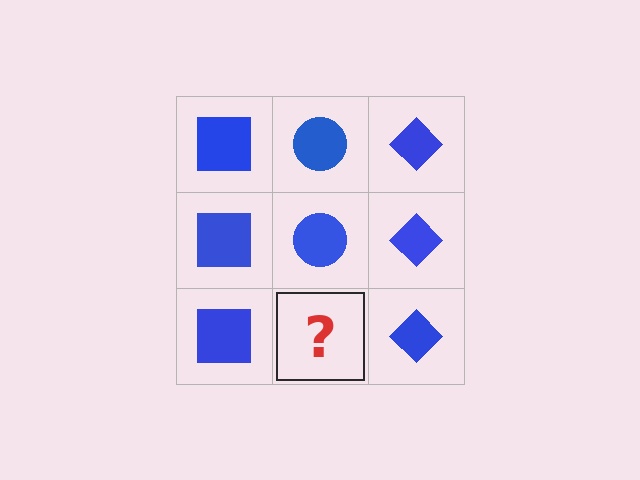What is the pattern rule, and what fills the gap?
The rule is that each column has a consistent shape. The gap should be filled with a blue circle.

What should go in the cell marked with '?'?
The missing cell should contain a blue circle.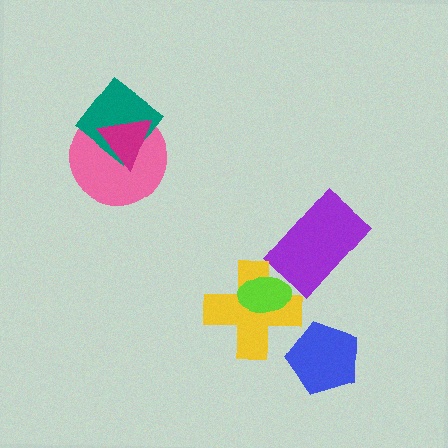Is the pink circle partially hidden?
Yes, it is partially covered by another shape.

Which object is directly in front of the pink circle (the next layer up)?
The teal diamond is directly in front of the pink circle.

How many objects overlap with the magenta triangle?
2 objects overlap with the magenta triangle.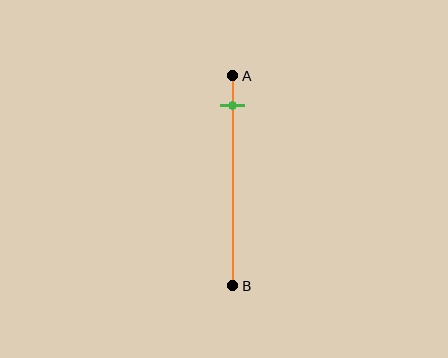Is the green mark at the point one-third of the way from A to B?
No, the mark is at about 15% from A, not at the 33% one-third point.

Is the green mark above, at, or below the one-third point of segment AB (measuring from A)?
The green mark is above the one-third point of segment AB.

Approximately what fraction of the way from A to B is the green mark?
The green mark is approximately 15% of the way from A to B.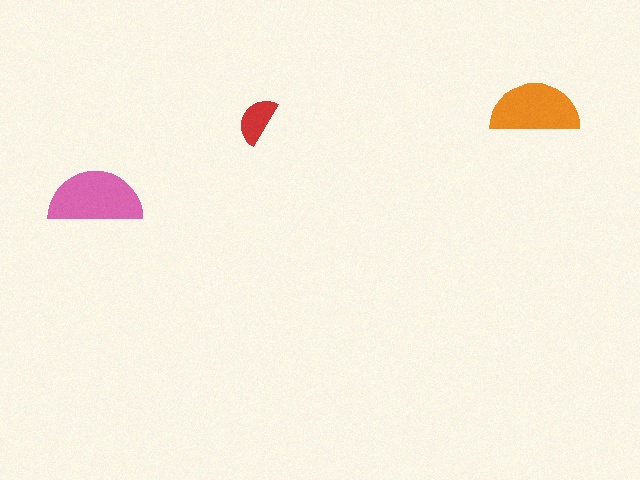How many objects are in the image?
There are 3 objects in the image.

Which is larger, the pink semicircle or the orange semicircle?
The pink one.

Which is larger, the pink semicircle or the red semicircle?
The pink one.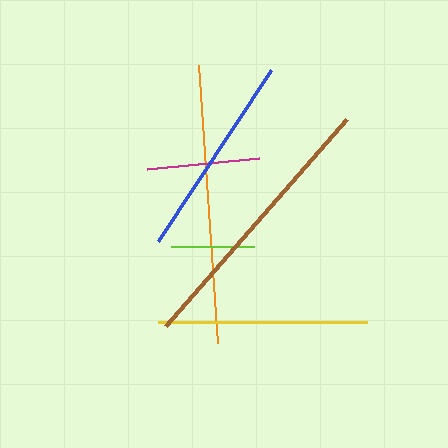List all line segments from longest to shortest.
From longest to shortest: orange, brown, yellow, blue, magenta, lime.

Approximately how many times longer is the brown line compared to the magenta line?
The brown line is approximately 2.4 times the length of the magenta line.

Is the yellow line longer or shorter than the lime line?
The yellow line is longer than the lime line.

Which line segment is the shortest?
The lime line is the shortest at approximately 83 pixels.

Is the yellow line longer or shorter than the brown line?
The brown line is longer than the yellow line.